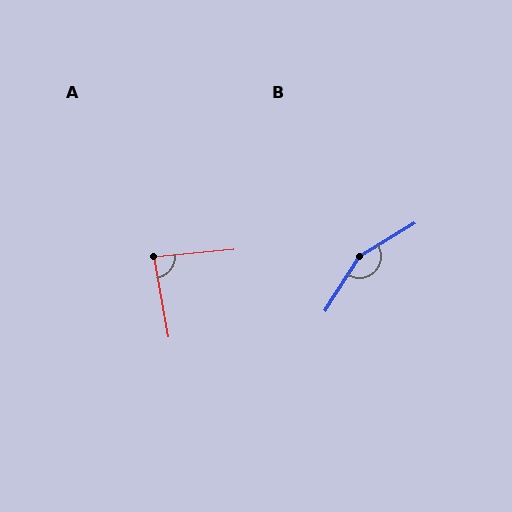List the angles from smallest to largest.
A (86°), B (154°).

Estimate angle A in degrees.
Approximately 86 degrees.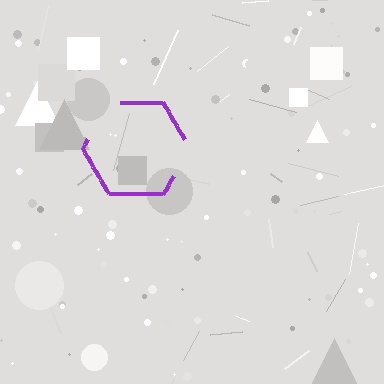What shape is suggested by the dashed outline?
The dashed outline suggests a hexagon.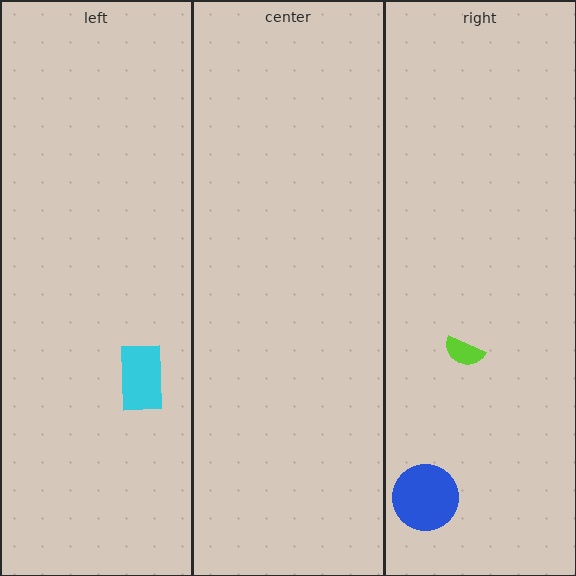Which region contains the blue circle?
The right region.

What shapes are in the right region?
The lime semicircle, the blue circle.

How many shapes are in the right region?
2.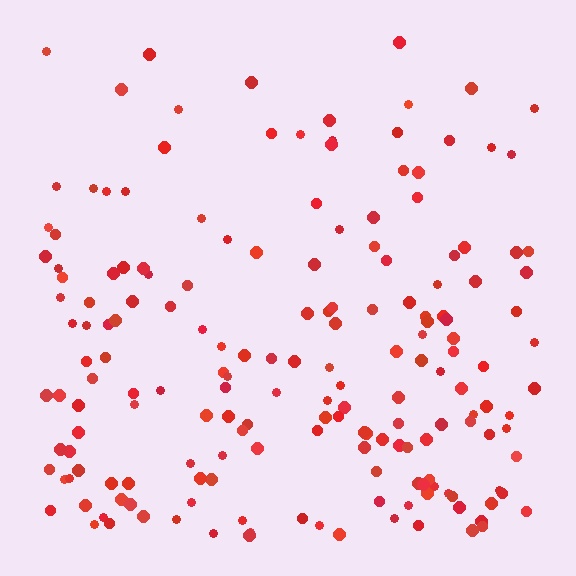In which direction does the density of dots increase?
From top to bottom, with the bottom side densest.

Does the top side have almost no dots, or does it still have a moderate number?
Still a moderate number, just noticeably fewer than the bottom.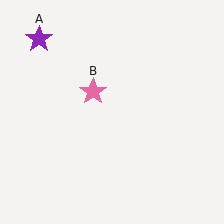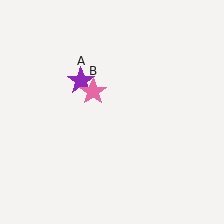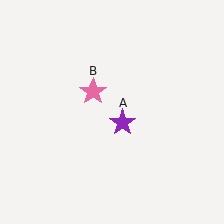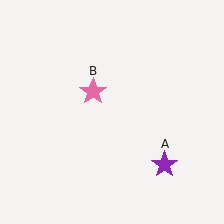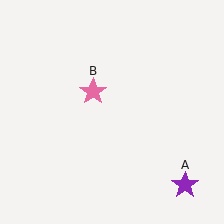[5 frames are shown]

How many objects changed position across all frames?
1 object changed position: purple star (object A).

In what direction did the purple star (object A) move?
The purple star (object A) moved down and to the right.